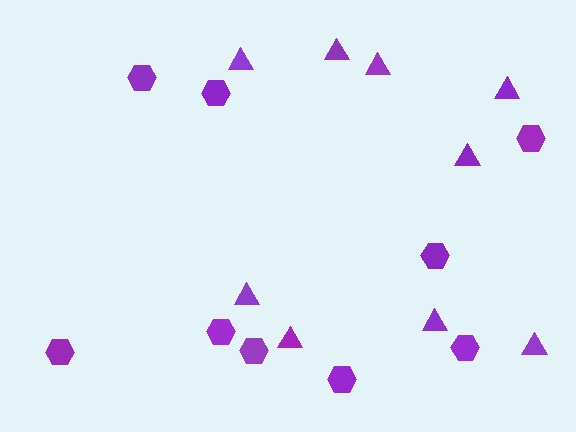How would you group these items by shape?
There are 2 groups: one group of triangles (9) and one group of hexagons (9).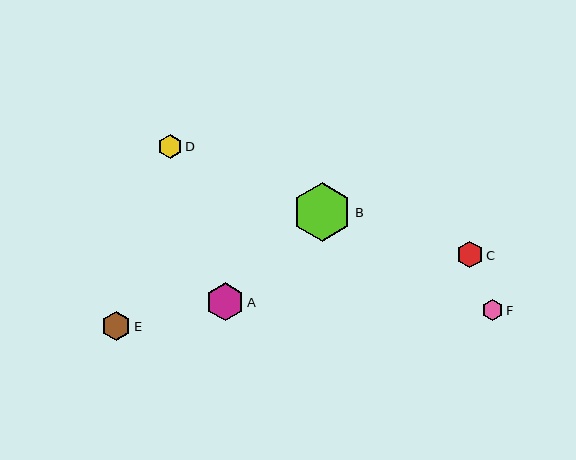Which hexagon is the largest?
Hexagon B is the largest with a size of approximately 59 pixels.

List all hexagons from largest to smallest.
From largest to smallest: B, A, E, C, D, F.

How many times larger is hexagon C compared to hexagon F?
Hexagon C is approximately 1.3 times the size of hexagon F.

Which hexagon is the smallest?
Hexagon F is the smallest with a size of approximately 21 pixels.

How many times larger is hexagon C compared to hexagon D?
Hexagon C is approximately 1.1 times the size of hexagon D.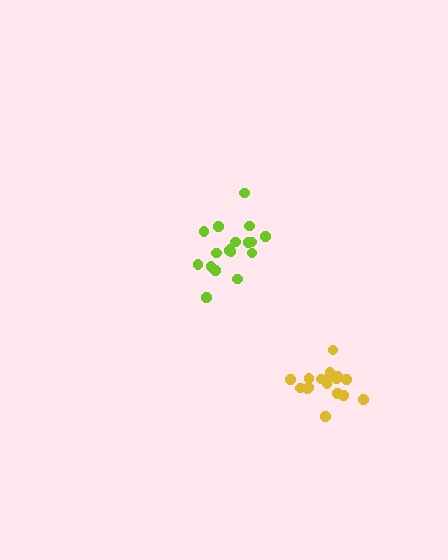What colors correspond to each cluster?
The clusters are colored: yellow, lime.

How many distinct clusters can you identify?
There are 2 distinct clusters.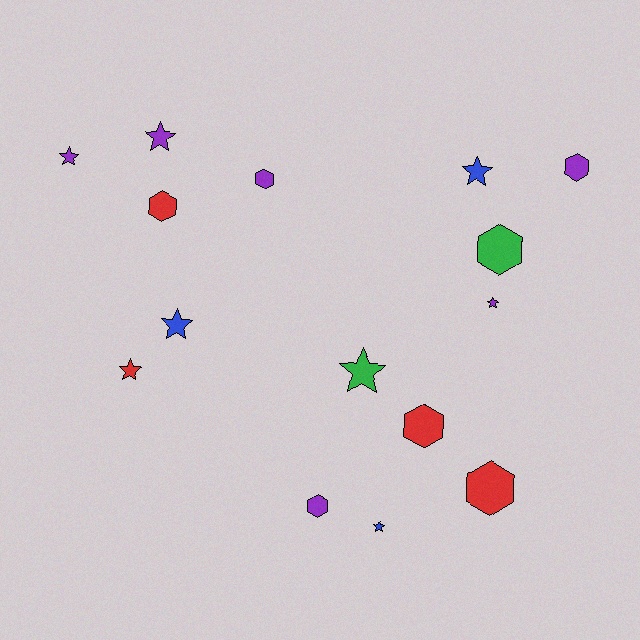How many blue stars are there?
There are 3 blue stars.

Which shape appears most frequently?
Star, with 8 objects.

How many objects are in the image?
There are 15 objects.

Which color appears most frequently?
Purple, with 6 objects.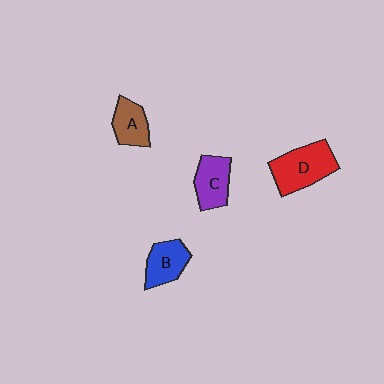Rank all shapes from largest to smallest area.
From largest to smallest: D (red), C (purple), B (blue), A (brown).